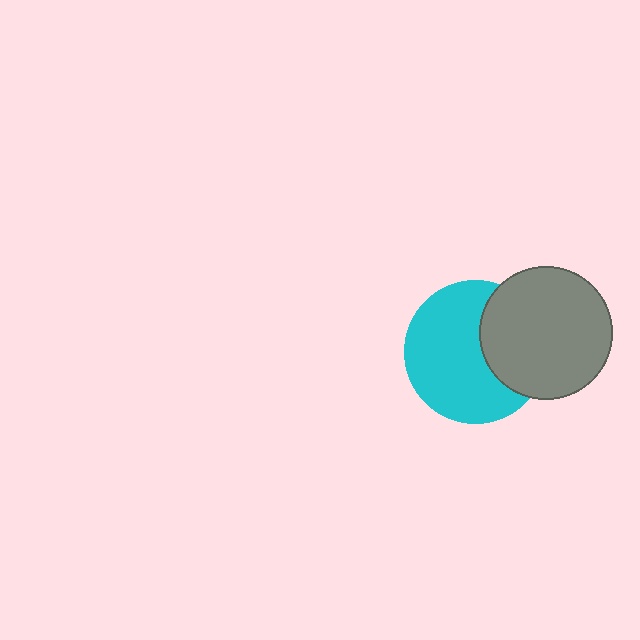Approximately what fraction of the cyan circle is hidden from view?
Roughly 34% of the cyan circle is hidden behind the gray circle.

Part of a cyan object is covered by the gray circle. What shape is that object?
It is a circle.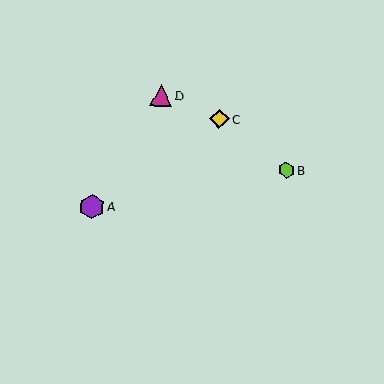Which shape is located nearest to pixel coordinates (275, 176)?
The lime hexagon (labeled B) at (286, 170) is nearest to that location.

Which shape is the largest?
The purple hexagon (labeled A) is the largest.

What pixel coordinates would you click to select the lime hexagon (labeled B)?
Click at (286, 170) to select the lime hexagon B.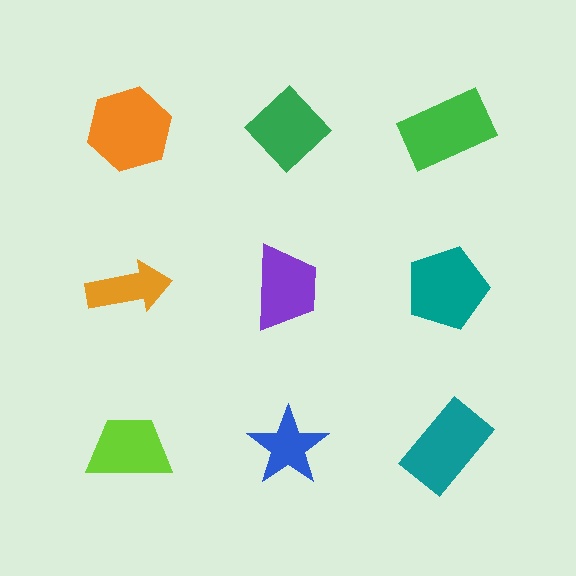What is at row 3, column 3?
A teal rectangle.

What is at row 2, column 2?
A purple trapezoid.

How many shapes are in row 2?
3 shapes.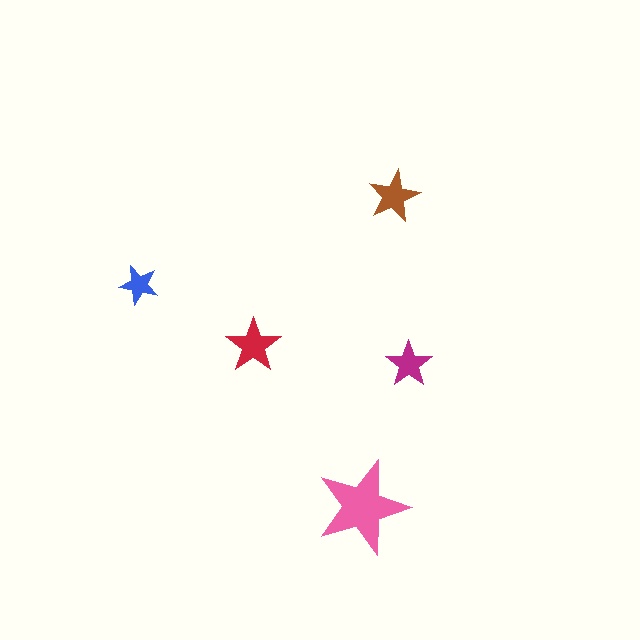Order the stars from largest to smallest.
the pink one, the red one, the brown one, the magenta one, the blue one.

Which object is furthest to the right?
The magenta star is rightmost.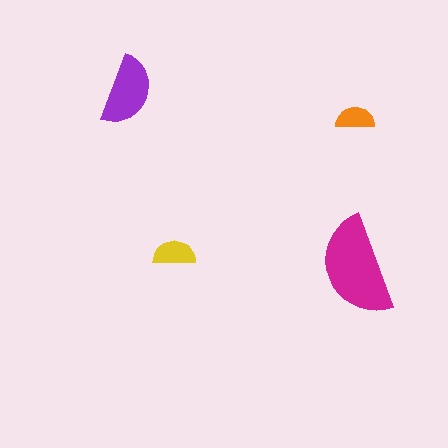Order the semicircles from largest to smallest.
the magenta one, the purple one, the yellow one, the orange one.